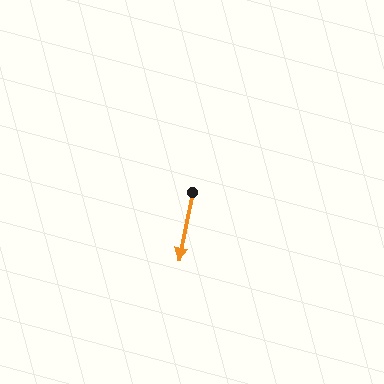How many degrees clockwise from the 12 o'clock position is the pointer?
Approximately 191 degrees.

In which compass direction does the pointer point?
South.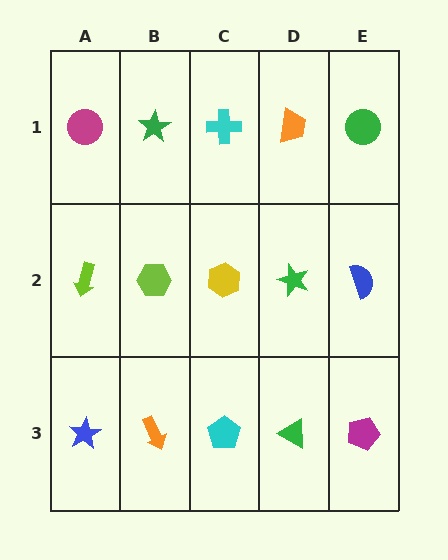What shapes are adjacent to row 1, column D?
A green star (row 2, column D), a cyan cross (row 1, column C), a green circle (row 1, column E).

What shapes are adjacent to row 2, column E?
A green circle (row 1, column E), a magenta pentagon (row 3, column E), a green star (row 2, column D).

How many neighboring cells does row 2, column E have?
3.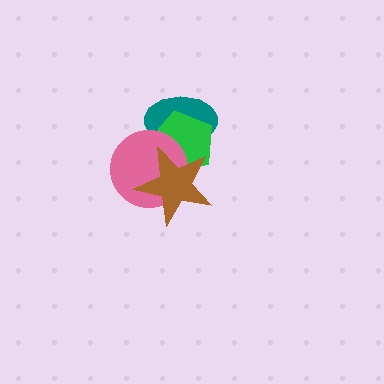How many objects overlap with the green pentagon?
3 objects overlap with the green pentagon.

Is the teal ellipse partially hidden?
Yes, it is partially covered by another shape.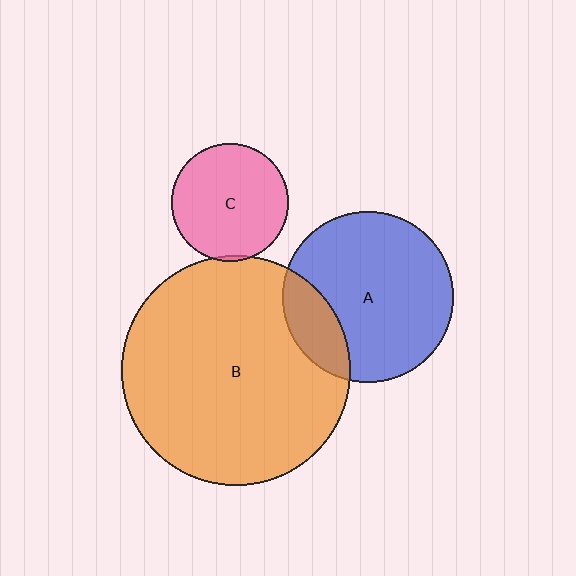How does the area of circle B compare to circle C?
Approximately 3.8 times.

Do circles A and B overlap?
Yes.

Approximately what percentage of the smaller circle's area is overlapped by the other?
Approximately 20%.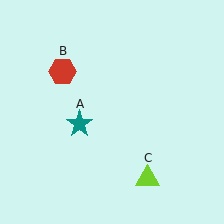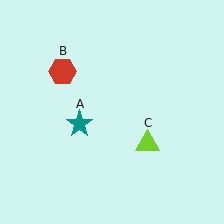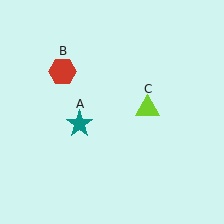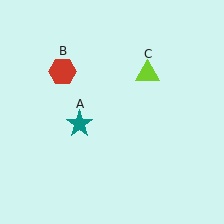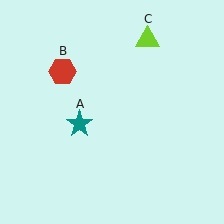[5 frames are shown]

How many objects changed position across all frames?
1 object changed position: lime triangle (object C).